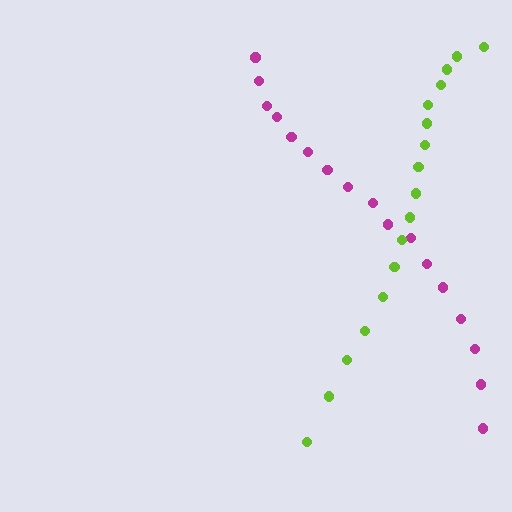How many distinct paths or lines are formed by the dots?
There are 2 distinct paths.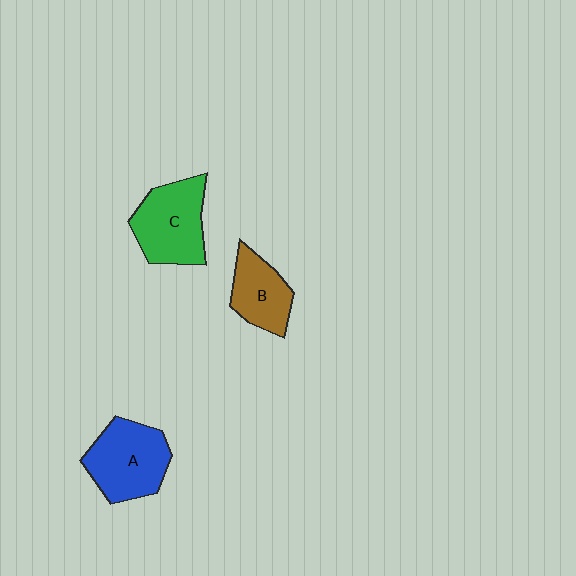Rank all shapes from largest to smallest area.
From largest to smallest: A (blue), C (green), B (brown).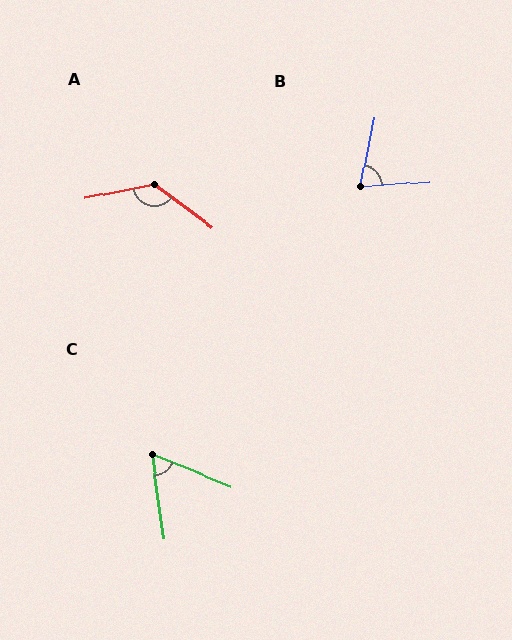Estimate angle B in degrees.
Approximately 74 degrees.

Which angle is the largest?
A, at approximately 132 degrees.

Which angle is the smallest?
C, at approximately 60 degrees.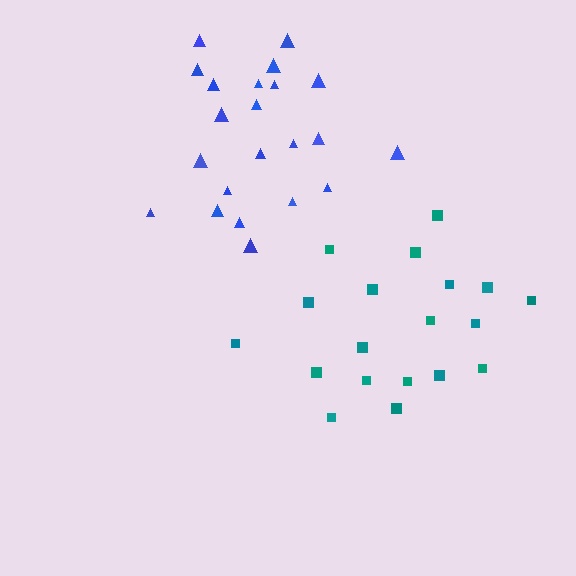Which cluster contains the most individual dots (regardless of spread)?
Blue (22).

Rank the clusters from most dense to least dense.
blue, teal.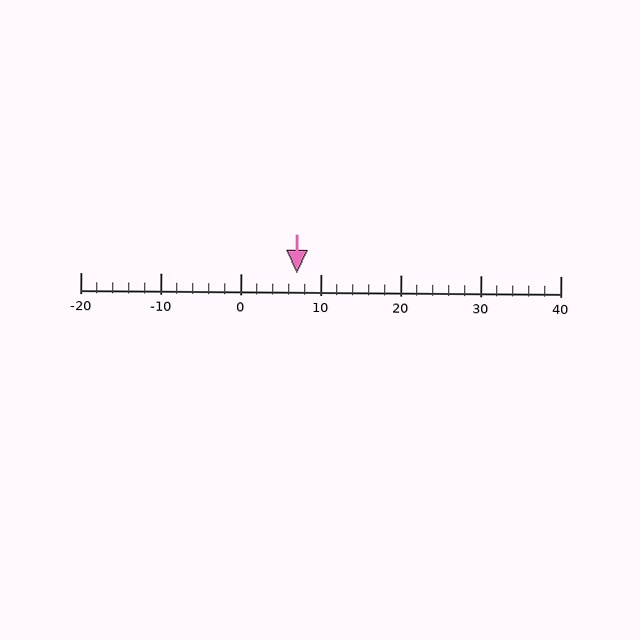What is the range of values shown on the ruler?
The ruler shows values from -20 to 40.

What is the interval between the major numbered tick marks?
The major tick marks are spaced 10 units apart.